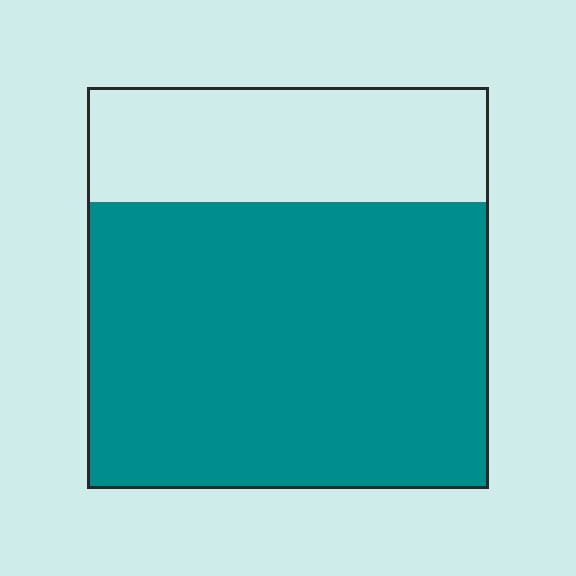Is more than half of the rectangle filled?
Yes.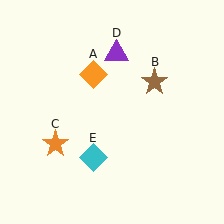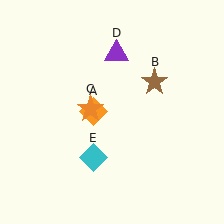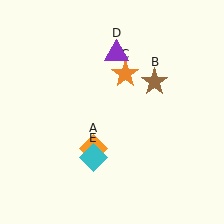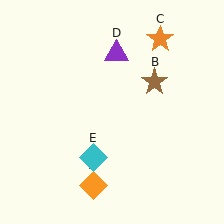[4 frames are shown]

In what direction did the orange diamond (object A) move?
The orange diamond (object A) moved down.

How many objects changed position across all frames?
2 objects changed position: orange diamond (object A), orange star (object C).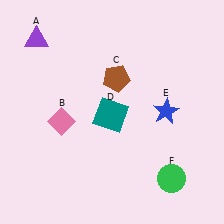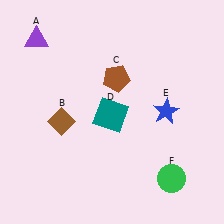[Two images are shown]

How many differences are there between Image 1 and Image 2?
There is 1 difference between the two images.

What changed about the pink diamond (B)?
In Image 1, B is pink. In Image 2, it changed to brown.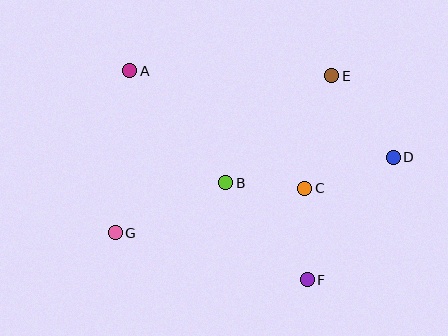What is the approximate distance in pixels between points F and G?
The distance between F and G is approximately 198 pixels.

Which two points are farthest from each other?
Points D and G are farthest from each other.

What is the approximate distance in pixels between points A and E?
The distance between A and E is approximately 202 pixels.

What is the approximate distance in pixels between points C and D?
The distance between C and D is approximately 94 pixels.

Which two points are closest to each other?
Points B and C are closest to each other.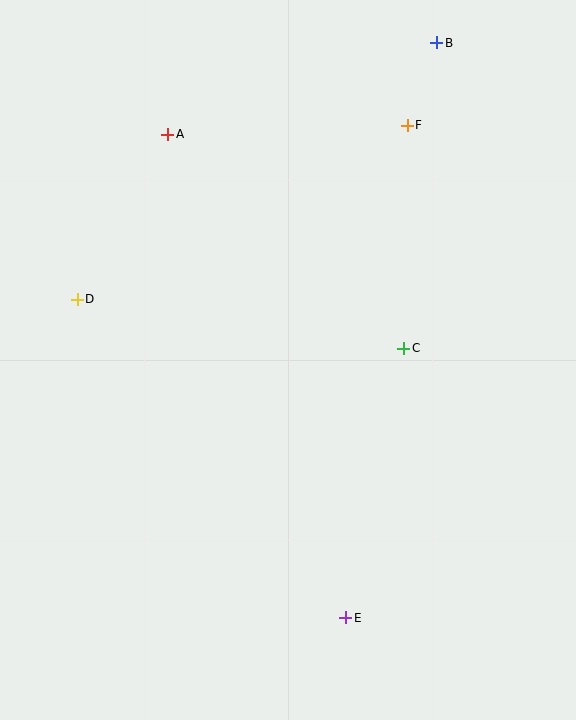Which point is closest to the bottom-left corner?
Point E is closest to the bottom-left corner.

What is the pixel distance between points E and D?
The distance between E and D is 416 pixels.